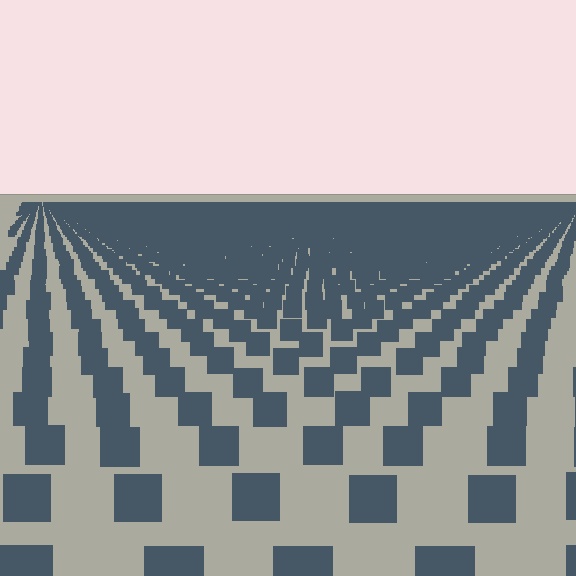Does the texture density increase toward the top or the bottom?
Density increases toward the top.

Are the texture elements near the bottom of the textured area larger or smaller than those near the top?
Larger. Near the bottom, elements are closer to the viewer and appear at a bigger on-screen size.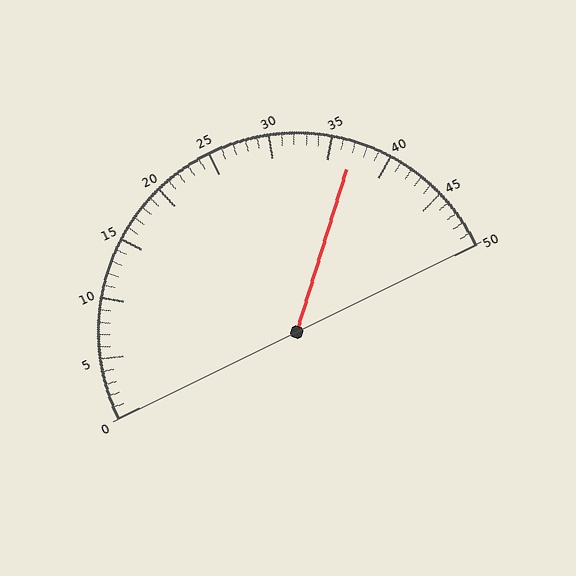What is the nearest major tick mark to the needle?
The nearest major tick mark is 35.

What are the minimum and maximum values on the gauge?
The gauge ranges from 0 to 50.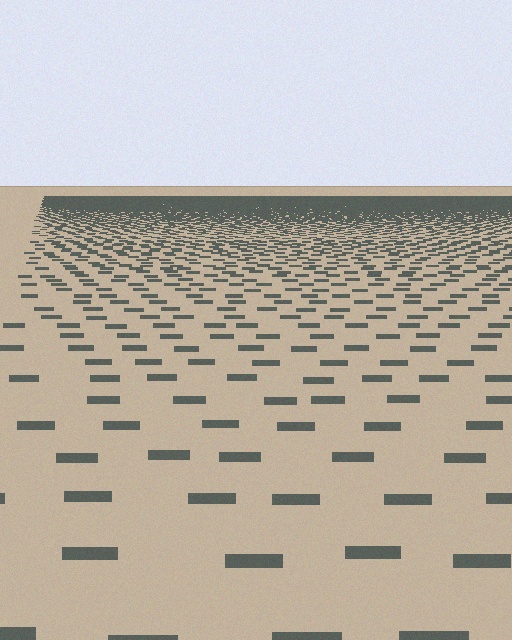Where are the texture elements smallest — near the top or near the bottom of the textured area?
Near the top.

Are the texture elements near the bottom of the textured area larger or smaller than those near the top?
Larger. Near the bottom, elements are closer to the viewer and appear at a bigger on-screen size.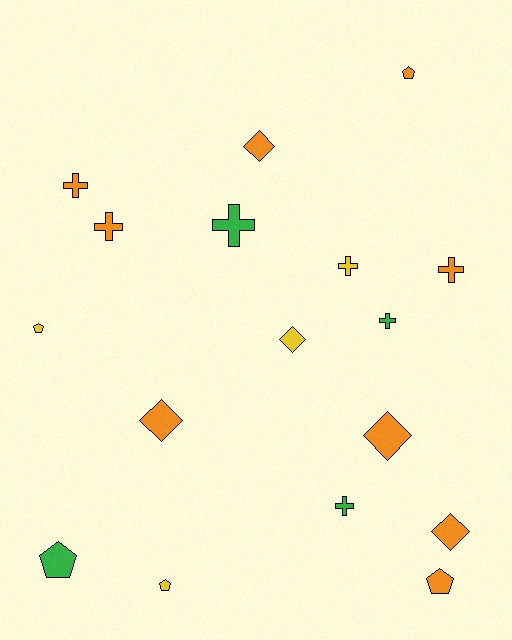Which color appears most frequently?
Orange, with 9 objects.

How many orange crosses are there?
There are 3 orange crosses.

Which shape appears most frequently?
Cross, with 7 objects.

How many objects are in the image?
There are 17 objects.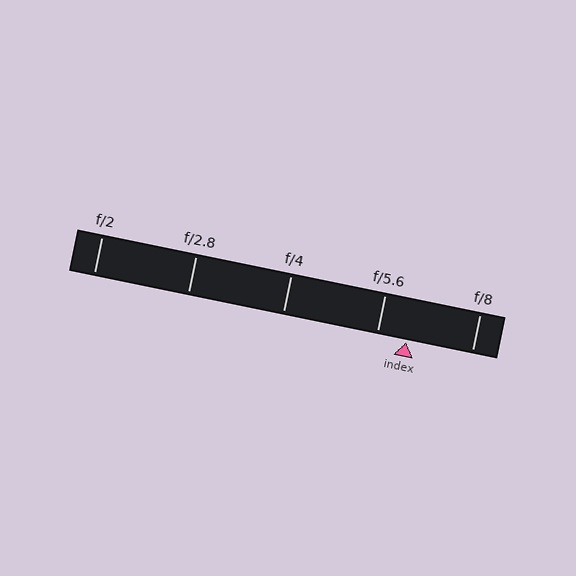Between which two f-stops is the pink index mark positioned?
The index mark is between f/5.6 and f/8.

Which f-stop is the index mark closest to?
The index mark is closest to f/5.6.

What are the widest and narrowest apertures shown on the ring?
The widest aperture shown is f/2 and the narrowest is f/8.